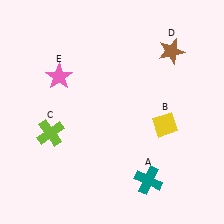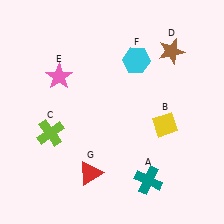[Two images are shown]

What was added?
A cyan hexagon (F), a red triangle (G) were added in Image 2.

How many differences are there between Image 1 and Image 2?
There are 2 differences between the two images.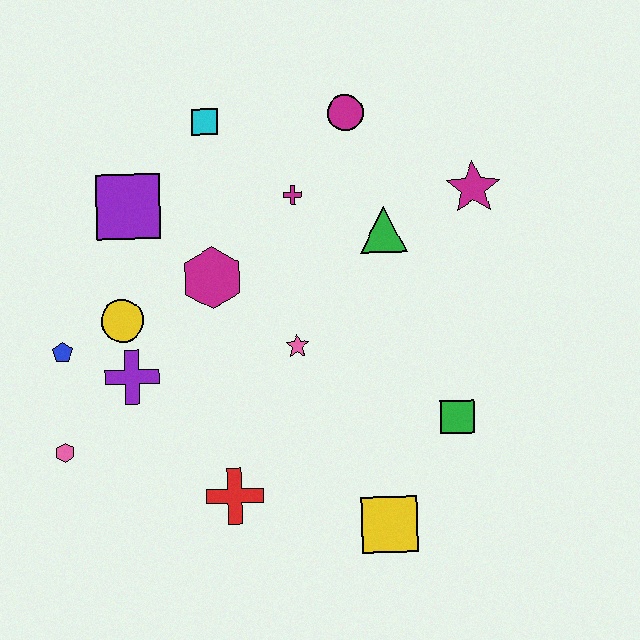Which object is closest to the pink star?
The magenta hexagon is closest to the pink star.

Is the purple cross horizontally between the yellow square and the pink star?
No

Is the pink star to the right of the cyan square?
Yes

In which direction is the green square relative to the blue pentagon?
The green square is to the right of the blue pentagon.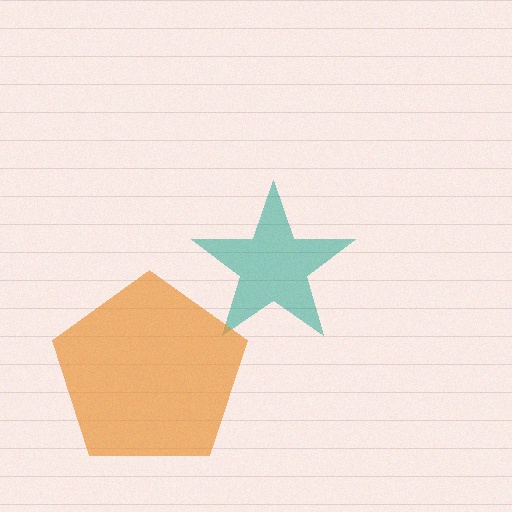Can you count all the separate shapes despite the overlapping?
Yes, there are 2 separate shapes.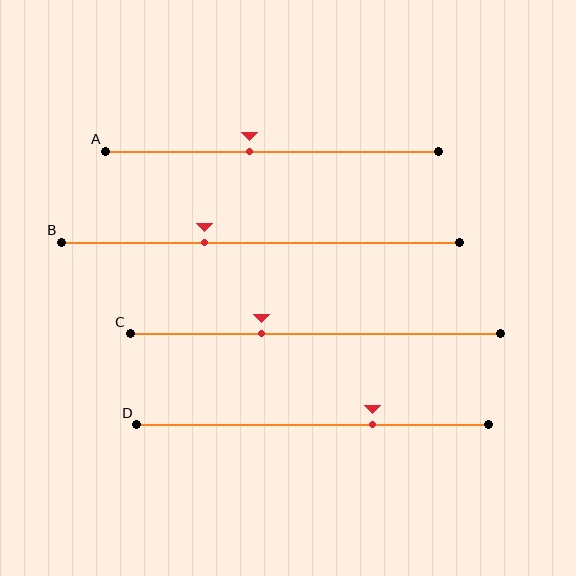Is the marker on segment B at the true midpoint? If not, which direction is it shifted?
No, the marker on segment B is shifted to the left by about 14% of the segment length.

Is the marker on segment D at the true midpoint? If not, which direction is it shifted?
No, the marker on segment D is shifted to the right by about 17% of the segment length.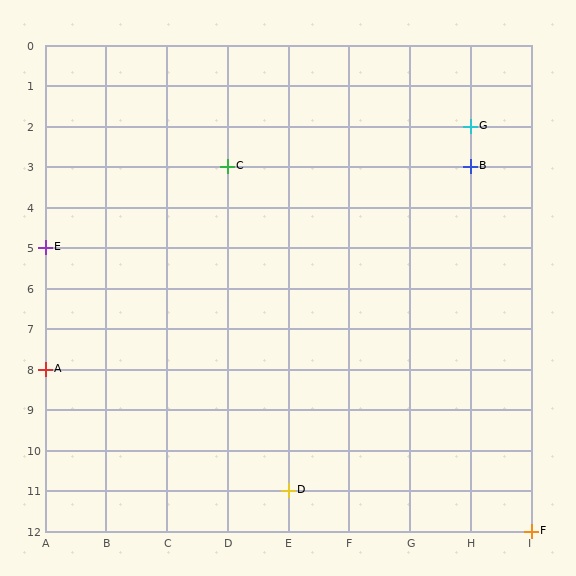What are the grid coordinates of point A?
Point A is at grid coordinates (A, 8).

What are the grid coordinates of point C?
Point C is at grid coordinates (D, 3).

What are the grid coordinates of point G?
Point G is at grid coordinates (H, 2).